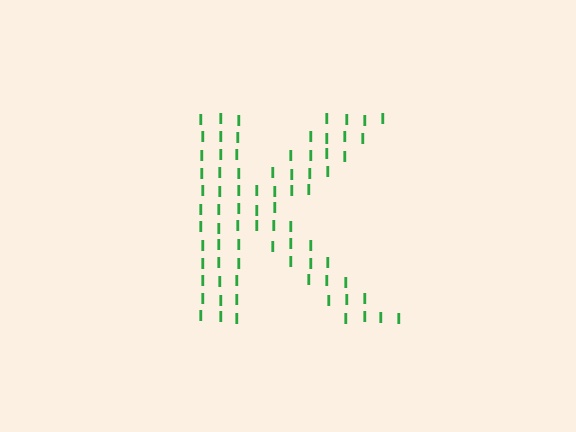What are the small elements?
The small elements are letter I's.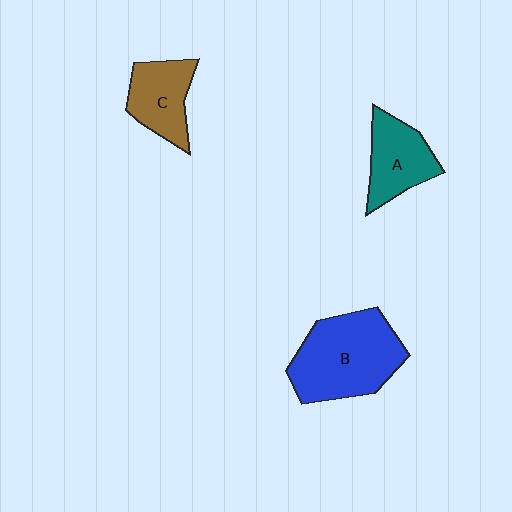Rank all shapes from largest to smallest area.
From largest to smallest: B (blue), A (teal), C (brown).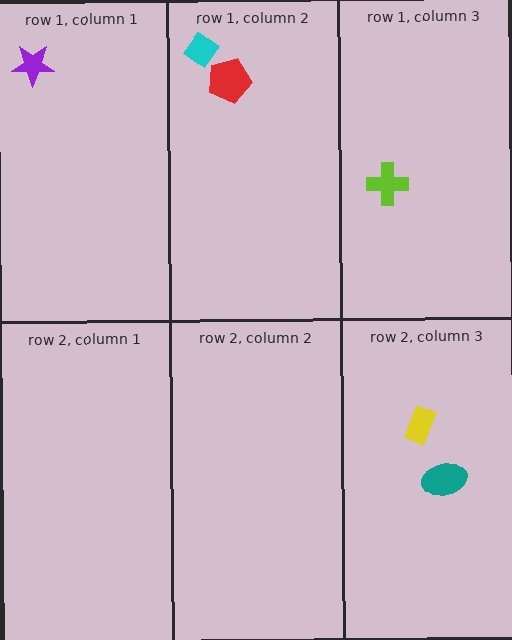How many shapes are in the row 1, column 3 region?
1.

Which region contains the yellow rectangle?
The row 2, column 3 region.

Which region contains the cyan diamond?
The row 1, column 2 region.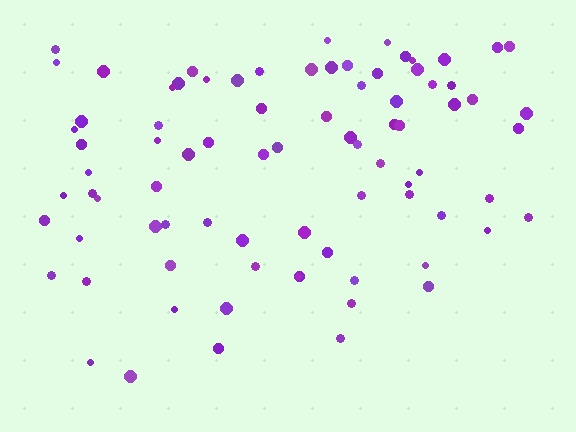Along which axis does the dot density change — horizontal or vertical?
Vertical.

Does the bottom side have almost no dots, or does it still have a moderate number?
Still a moderate number, just noticeably fewer than the top.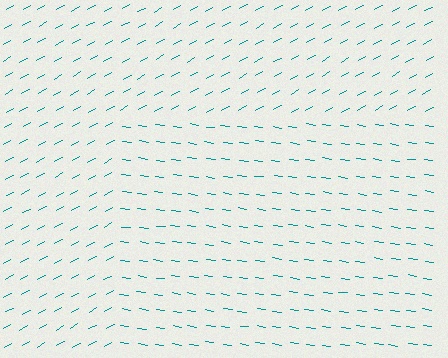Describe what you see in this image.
The image is filled with small teal line segments. A rectangle region in the image has lines oriented differently from the surrounding lines, creating a visible texture boundary.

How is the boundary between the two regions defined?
The boundary is defined purely by a change in line orientation (approximately 37 degrees difference). All lines are the same color and thickness.